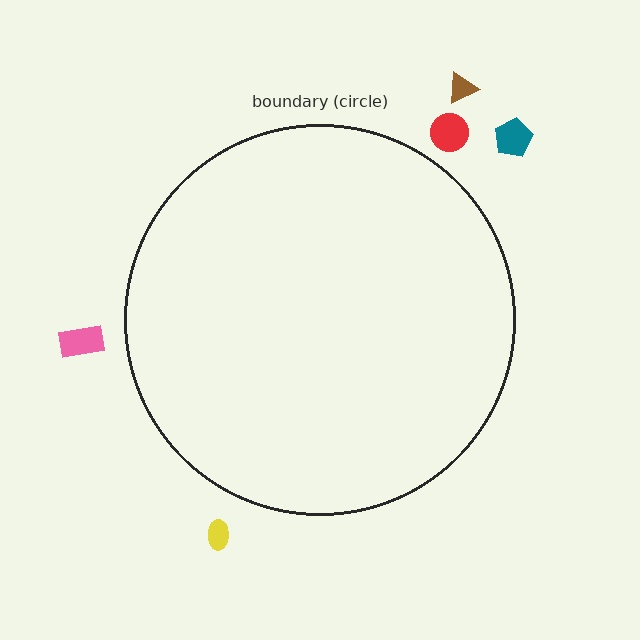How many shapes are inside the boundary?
0 inside, 5 outside.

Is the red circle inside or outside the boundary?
Outside.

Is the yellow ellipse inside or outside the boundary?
Outside.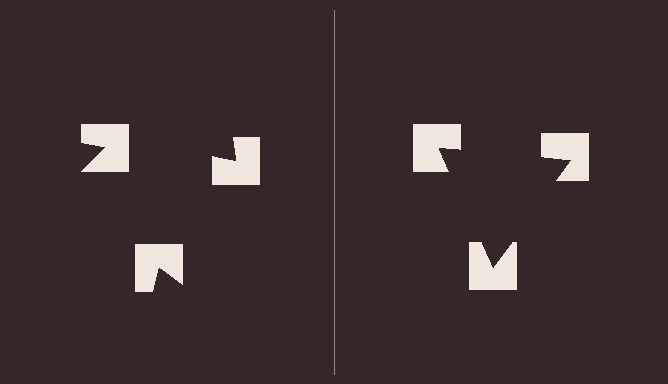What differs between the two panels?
The notched squares are positioned identically on both sides; only the wedge orientations differ. On the right they align to a triangle; on the left they are misaligned.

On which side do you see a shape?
An illusory triangle appears on the right side. On the left side the wedge cuts are rotated, so no coherent shape forms.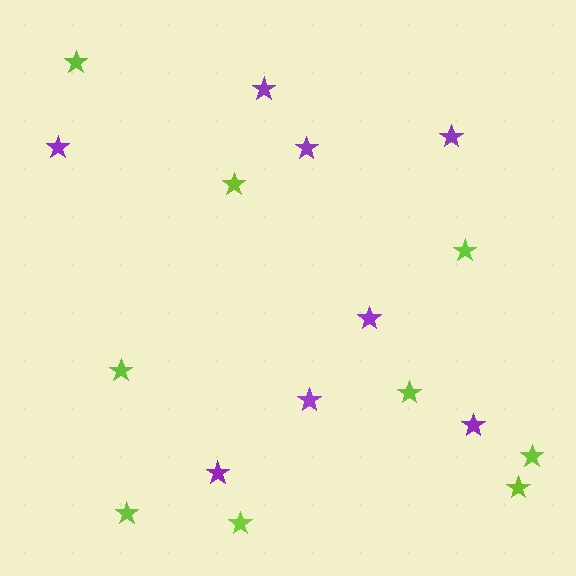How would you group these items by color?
There are 2 groups: one group of purple stars (8) and one group of lime stars (9).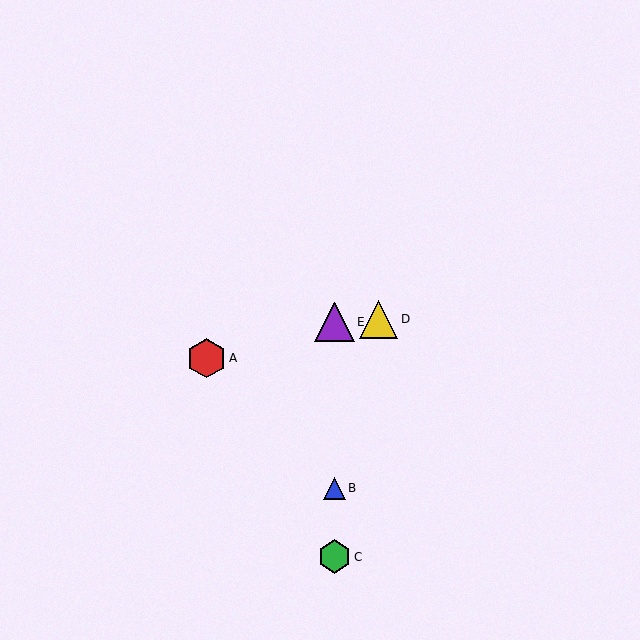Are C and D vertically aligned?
No, C is at x≈334 and D is at x≈379.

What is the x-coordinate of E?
Object E is at x≈334.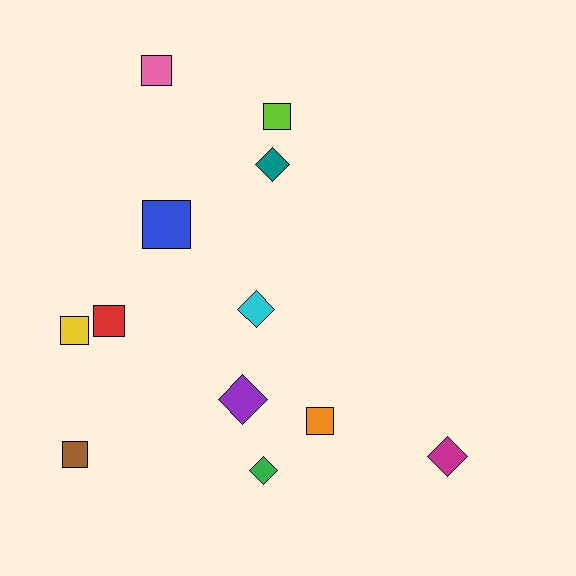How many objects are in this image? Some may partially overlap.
There are 12 objects.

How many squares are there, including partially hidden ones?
There are 7 squares.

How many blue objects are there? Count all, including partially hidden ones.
There is 1 blue object.